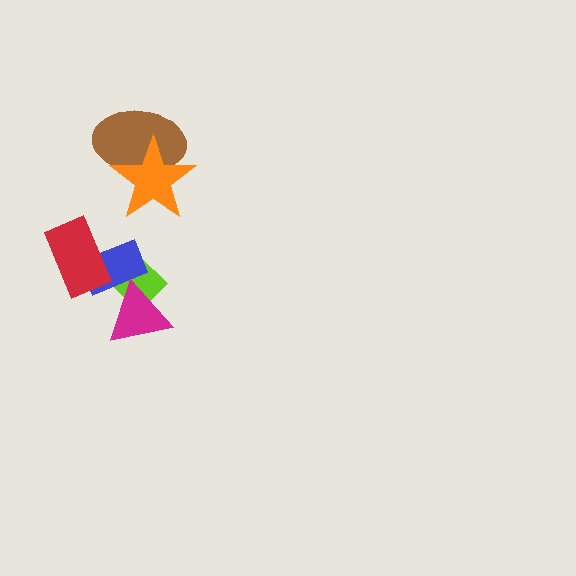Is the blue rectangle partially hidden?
Yes, it is partially covered by another shape.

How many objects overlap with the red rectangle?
1 object overlaps with the red rectangle.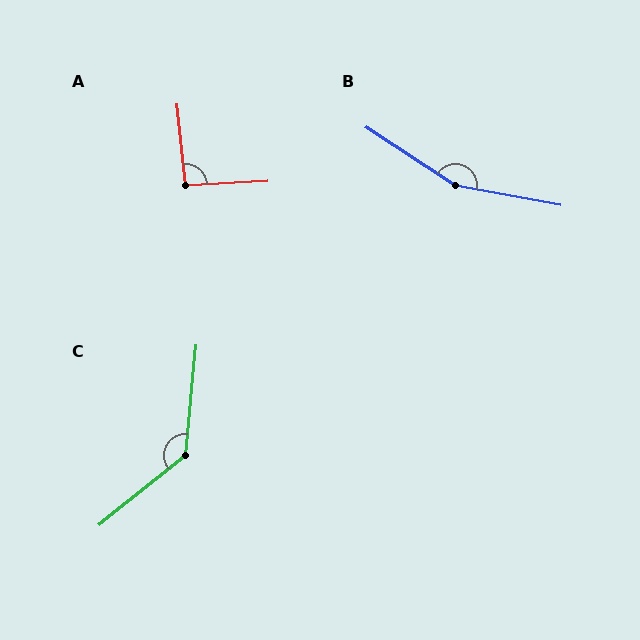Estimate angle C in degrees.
Approximately 134 degrees.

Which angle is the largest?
B, at approximately 157 degrees.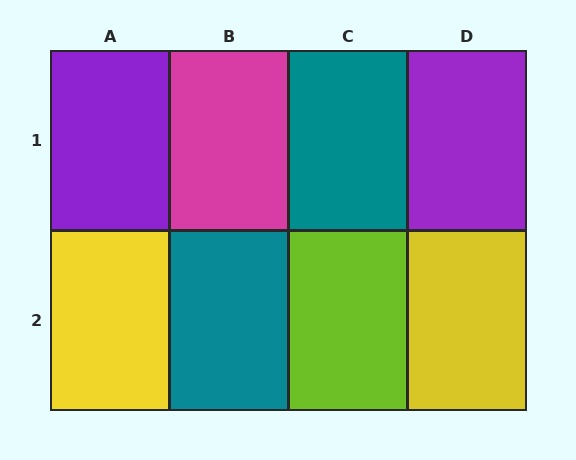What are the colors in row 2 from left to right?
Yellow, teal, lime, yellow.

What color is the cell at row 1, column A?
Purple.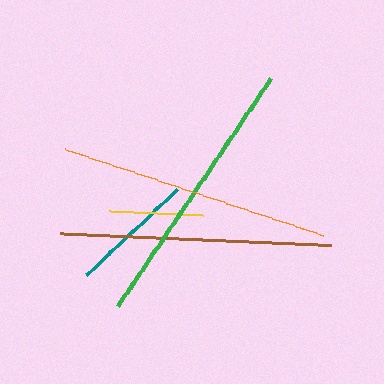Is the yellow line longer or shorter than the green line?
The green line is longer than the yellow line.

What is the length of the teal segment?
The teal segment is approximately 124 pixels long.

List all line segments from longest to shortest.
From longest to shortest: green, orange, brown, teal, yellow.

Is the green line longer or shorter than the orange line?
The green line is longer than the orange line.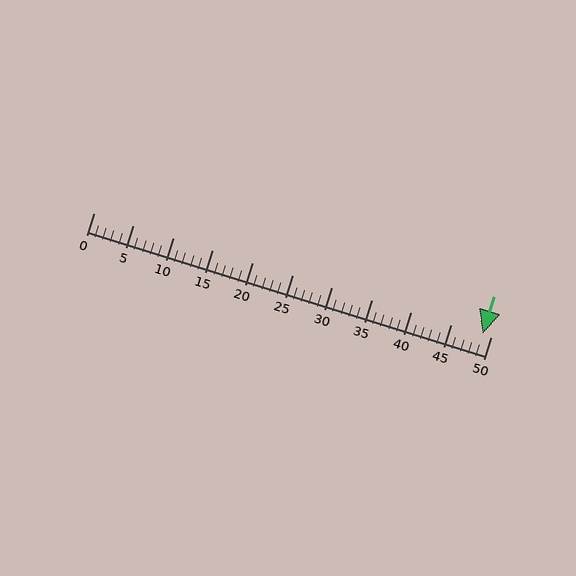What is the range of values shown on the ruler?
The ruler shows values from 0 to 50.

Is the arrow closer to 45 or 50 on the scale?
The arrow is closer to 50.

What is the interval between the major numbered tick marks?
The major tick marks are spaced 5 units apart.